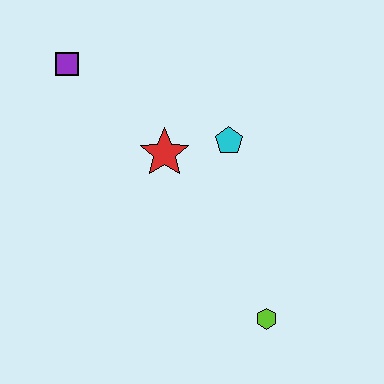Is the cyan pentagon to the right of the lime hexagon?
No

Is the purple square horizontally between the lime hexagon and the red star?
No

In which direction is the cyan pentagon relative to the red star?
The cyan pentagon is to the right of the red star.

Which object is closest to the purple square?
The red star is closest to the purple square.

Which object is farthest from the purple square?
The lime hexagon is farthest from the purple square.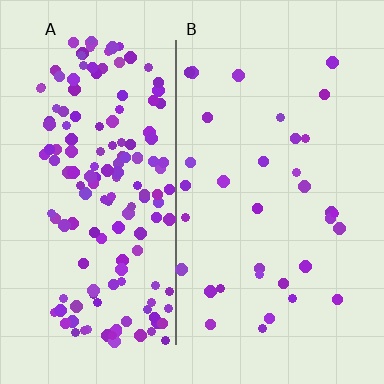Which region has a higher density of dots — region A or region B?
A (the left).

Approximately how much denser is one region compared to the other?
Approximately 4.7× — region A over region B.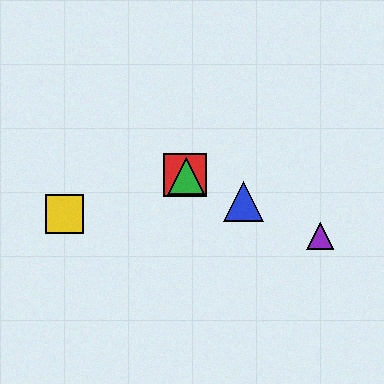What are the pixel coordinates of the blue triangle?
The blue triangle is at (244, 202).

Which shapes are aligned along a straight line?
The red square, the blue triangle, the green triangle, the purple triangle are aligned along a straight line.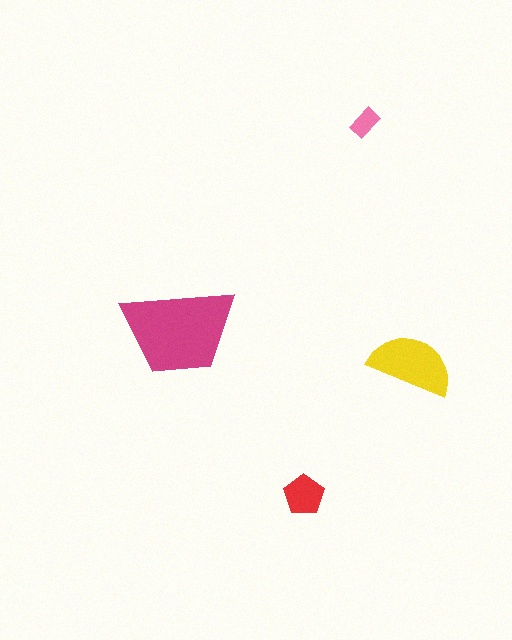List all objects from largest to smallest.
The magenta trapezoid, the yellow semicircle, the red pentagon, the pink rectangle.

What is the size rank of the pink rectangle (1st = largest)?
4th.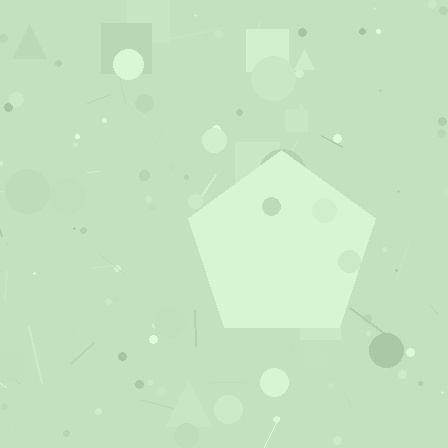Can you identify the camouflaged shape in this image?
The camouflaged shape is a pentagon.